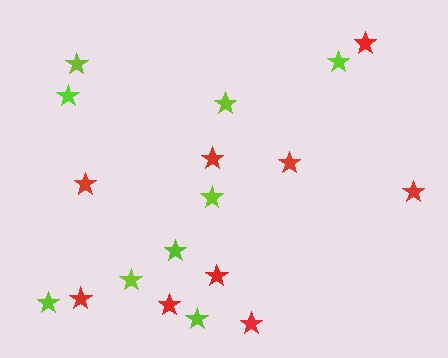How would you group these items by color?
There are 2 groups: one group of red stars (9) and one group of lime stars (9).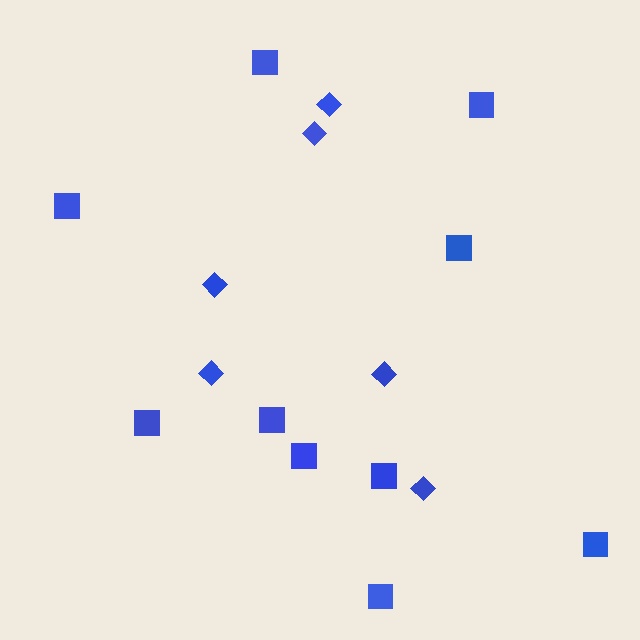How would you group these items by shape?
There are 2 groups: one group of diamonds (6) and one group of squares (10).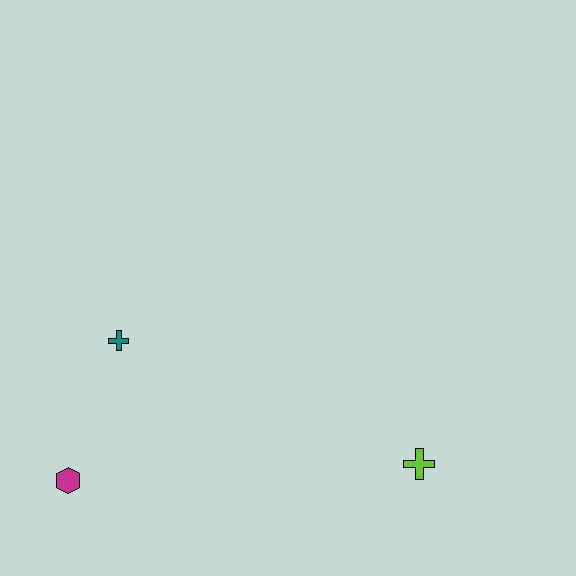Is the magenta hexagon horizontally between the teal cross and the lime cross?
No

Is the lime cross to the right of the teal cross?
Yes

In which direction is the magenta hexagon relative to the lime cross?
The magenta hexagon is to the left of the lime cross.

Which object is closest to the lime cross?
The teal cross is closest to the lime cross.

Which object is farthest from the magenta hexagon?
The lime cross is farthest from the magenta hexagon.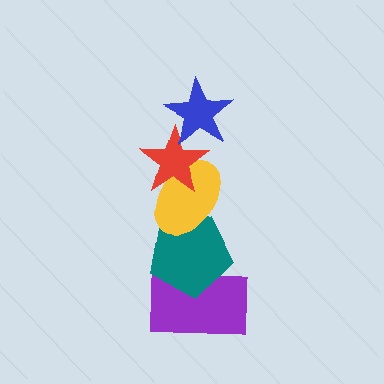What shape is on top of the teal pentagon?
The yellow ellipse is on top of the teal pentagon.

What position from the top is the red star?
The red star is 2nd from the top.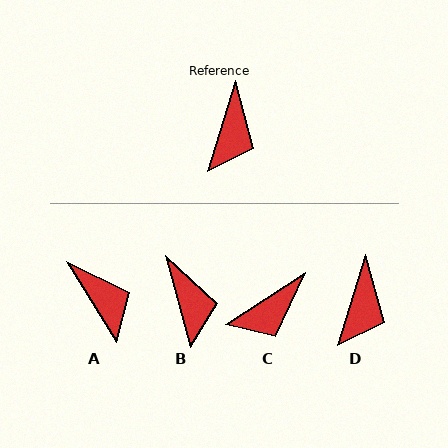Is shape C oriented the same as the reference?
No, it is off by about 40 degrees.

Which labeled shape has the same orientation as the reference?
D.